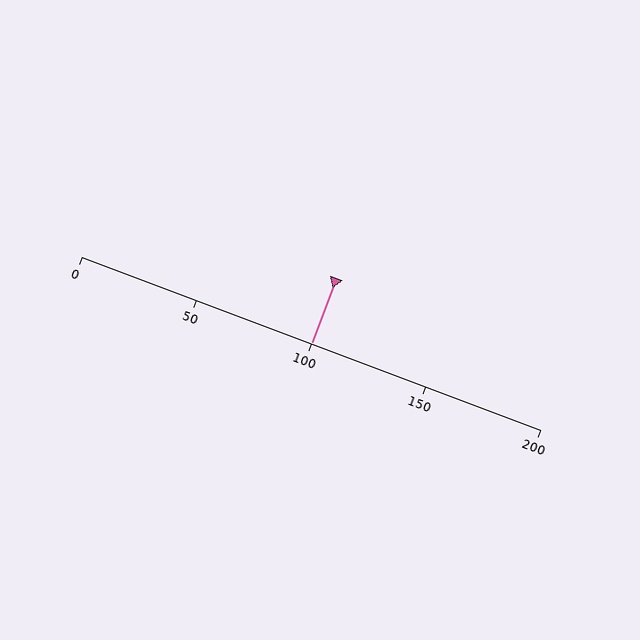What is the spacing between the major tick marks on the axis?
The major ticks are spaced 50 apart.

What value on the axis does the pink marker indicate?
The marker indicates approximately 100.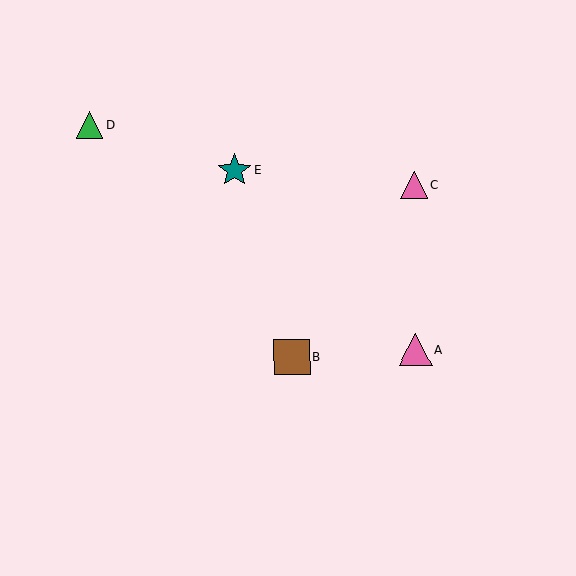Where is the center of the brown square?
The center of the brown square is at (292, 357).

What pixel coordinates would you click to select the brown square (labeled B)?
Click at (292, 357) to select the brown square B.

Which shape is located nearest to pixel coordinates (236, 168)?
The teal star (labeled E) at (235, 171) is nearest to that location.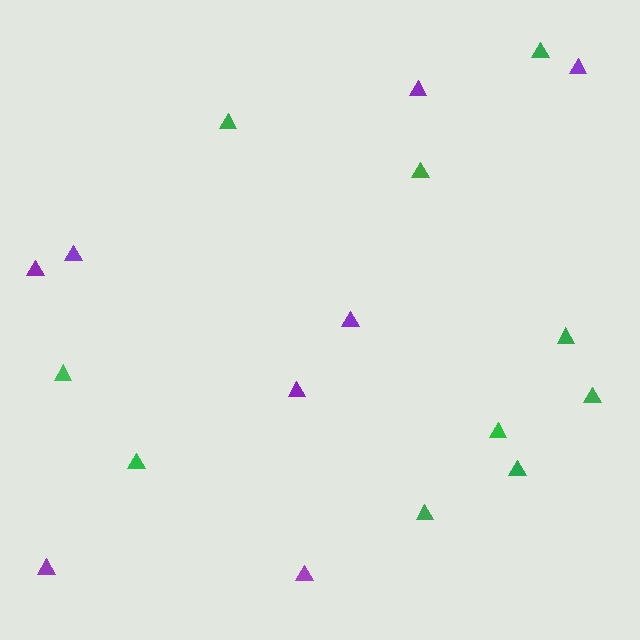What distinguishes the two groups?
There are 2 groups: one group of green triangles (10) and one group of purple triangles (8).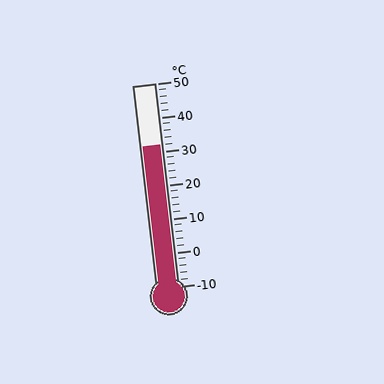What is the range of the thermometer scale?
The thermometer scale ranges from -10°C to 50°C.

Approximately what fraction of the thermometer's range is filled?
The thermometer is filled to approximately 70% of its range.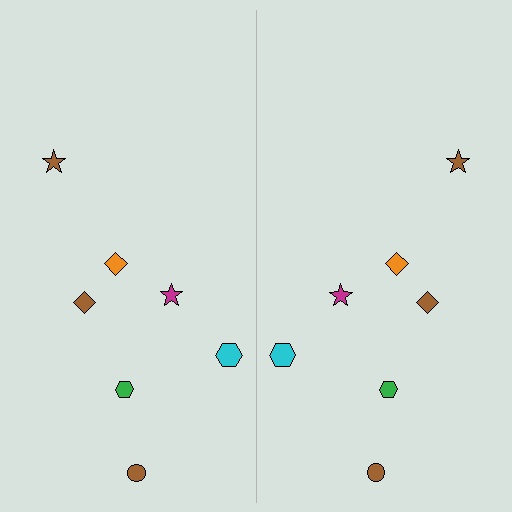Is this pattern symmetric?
Yes, this pattern has bilateral (reflection) symmetry.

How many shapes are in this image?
There are 14 shapes in this image.